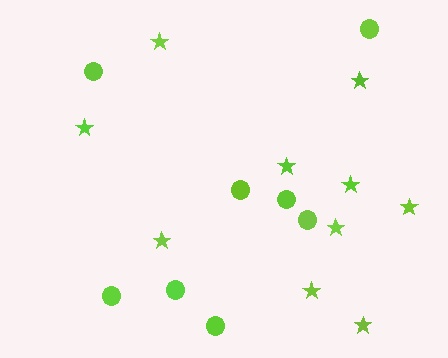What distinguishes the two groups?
There are 2 groups: one group of circles (8) and one group of stars (10).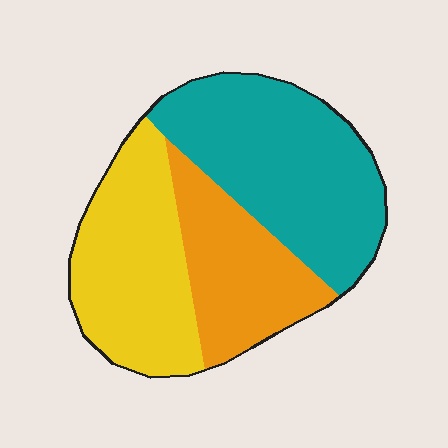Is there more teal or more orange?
Teal.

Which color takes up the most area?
Teal, at roughly 40%.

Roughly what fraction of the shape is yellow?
Yellow takes up about one third (1/3) of the shape.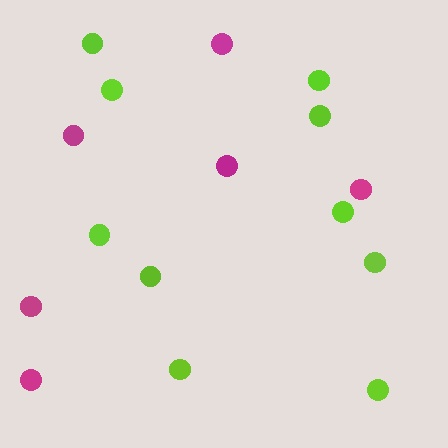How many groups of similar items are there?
There are 2 groups: one group of magenta circles (6) and one group of lime circles (10).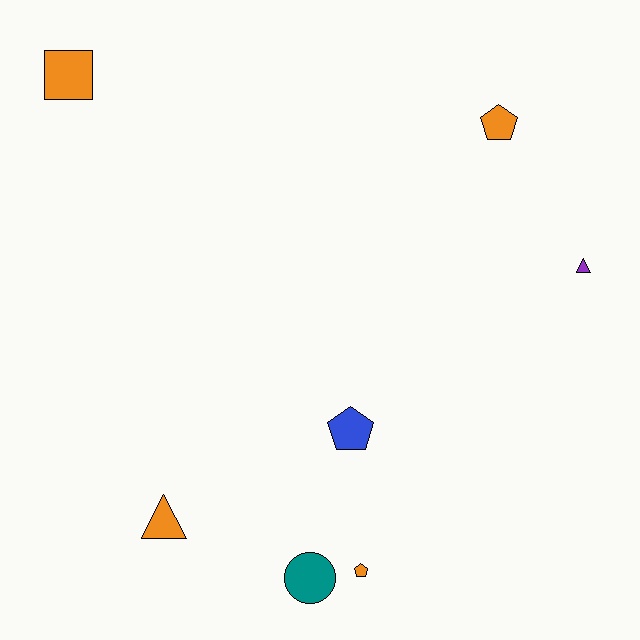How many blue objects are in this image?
There is 1 blue object.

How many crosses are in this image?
There are no crosses.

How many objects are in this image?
There are 7 objects.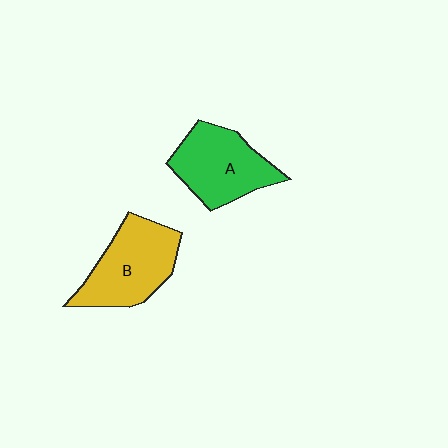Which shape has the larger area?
Shape B (yellow).